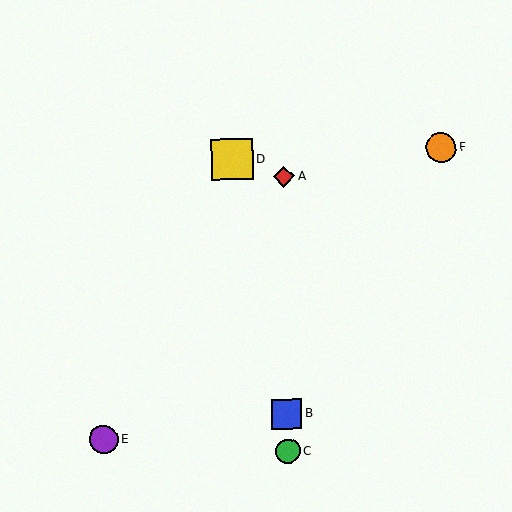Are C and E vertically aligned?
No, C is at x≈288 and E is at x≈104.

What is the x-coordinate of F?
Object F is at x≈441.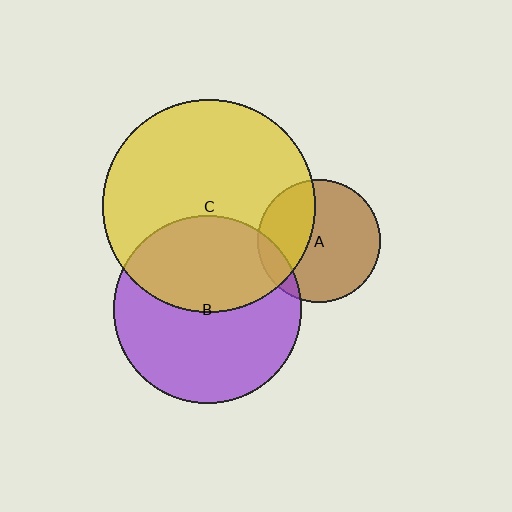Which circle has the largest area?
Circle C (yellow).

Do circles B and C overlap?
Yes.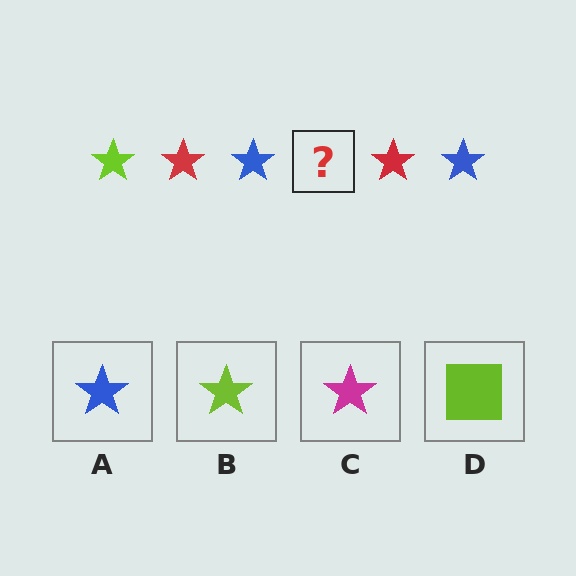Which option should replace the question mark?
Option B.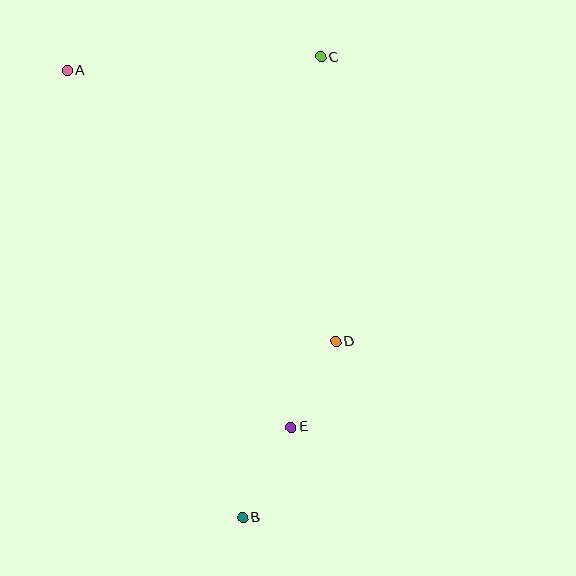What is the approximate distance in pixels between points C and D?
The distance between C and D is approximately 285 pixels.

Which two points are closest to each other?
Points D and E are closest to each other.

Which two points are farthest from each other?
Points A and B are farthest from each other.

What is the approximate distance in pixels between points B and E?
The distance between B and E is approximately 102 pixels.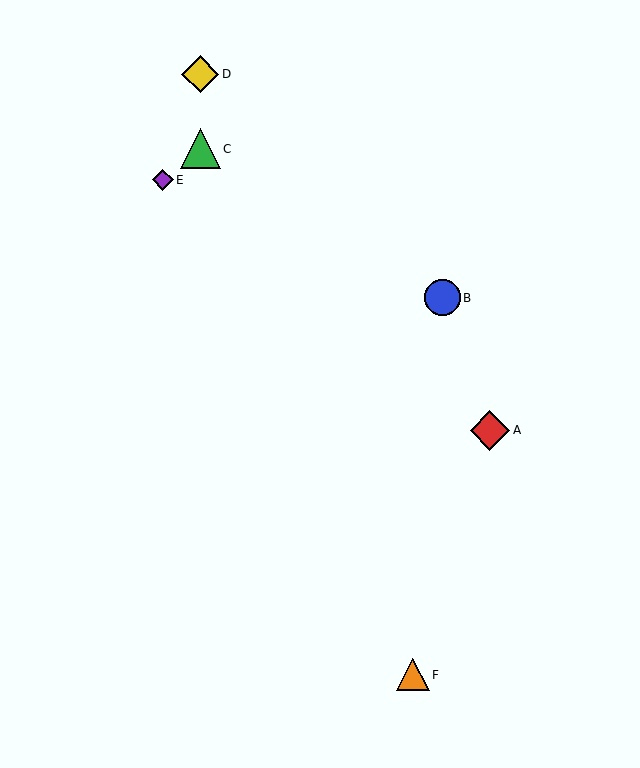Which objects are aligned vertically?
Objects C, D are aligned vertically.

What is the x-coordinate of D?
Object D is at x≈200.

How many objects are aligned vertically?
2 objects (C, D) are aligned vertically.